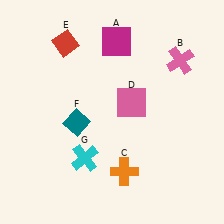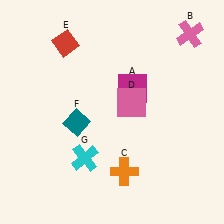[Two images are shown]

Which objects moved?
The objects that moved are: the magenta square (A), the pink cross (B).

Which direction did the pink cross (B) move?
The pink cross (B) moved up.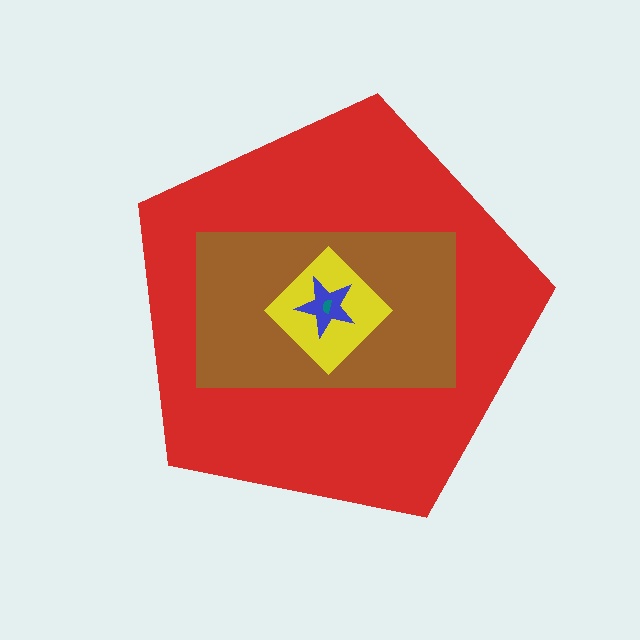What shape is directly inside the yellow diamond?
The blue star.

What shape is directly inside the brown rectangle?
The yellow diamond.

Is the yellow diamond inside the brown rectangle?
Yes.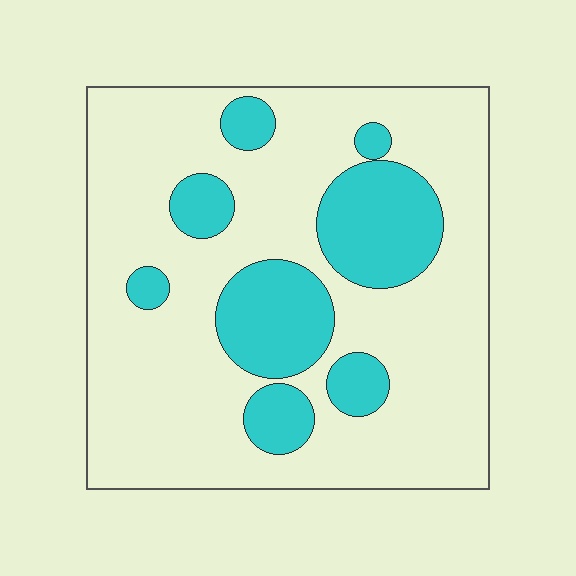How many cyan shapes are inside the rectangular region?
8.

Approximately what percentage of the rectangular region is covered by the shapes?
Approximately 25%.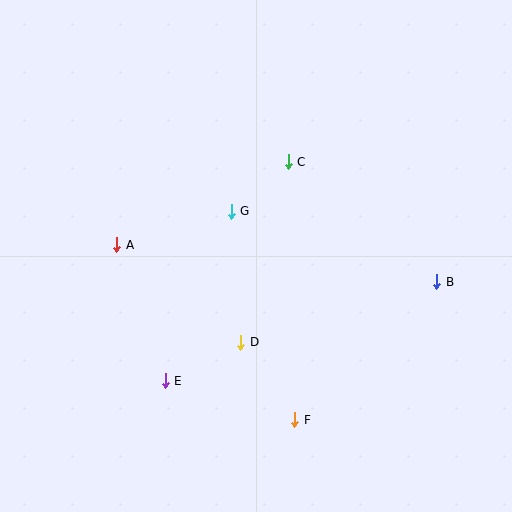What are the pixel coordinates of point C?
Point C is at (288, 162).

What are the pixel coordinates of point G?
Point G is at (231, 211).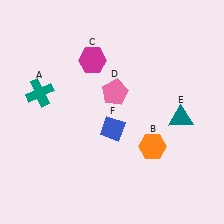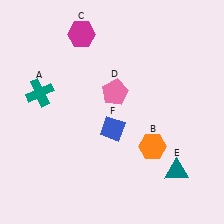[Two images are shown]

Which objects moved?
The objects that moved are: the magenta hexagon (C), the teal triangle (E).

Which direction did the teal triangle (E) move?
The teal triangle (E) moved down.